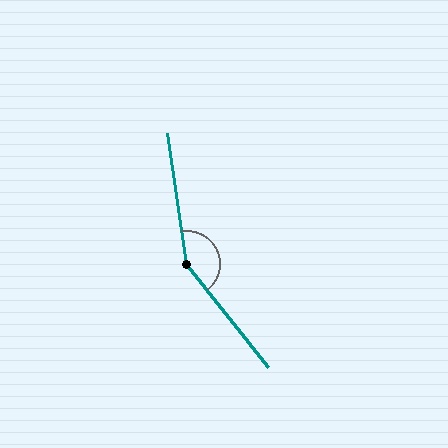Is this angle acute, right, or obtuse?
It is obtuse.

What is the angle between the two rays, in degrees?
Approximately 150 degrees.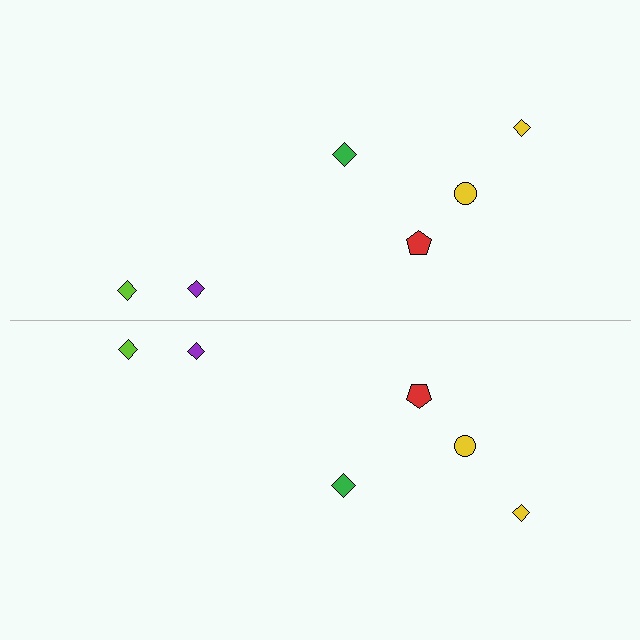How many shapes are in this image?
There are 12 shapes in this image.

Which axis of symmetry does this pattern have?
The pattern has a horizontal axis of symmetry running through the center of the image.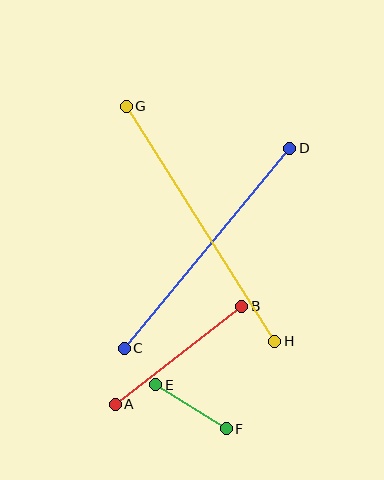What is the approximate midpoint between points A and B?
The midpoint is at approximately (179, 355) pixels.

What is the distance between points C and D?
The distance is approximately 260 pixels.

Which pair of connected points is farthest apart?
Points G and H are farthest apart.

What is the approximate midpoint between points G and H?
The midpoint is at approximately (200, 224) pixels.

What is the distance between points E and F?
The distance is approximately 83 pixels.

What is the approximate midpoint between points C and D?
The midpoint is at approximately (207, 248) pixels.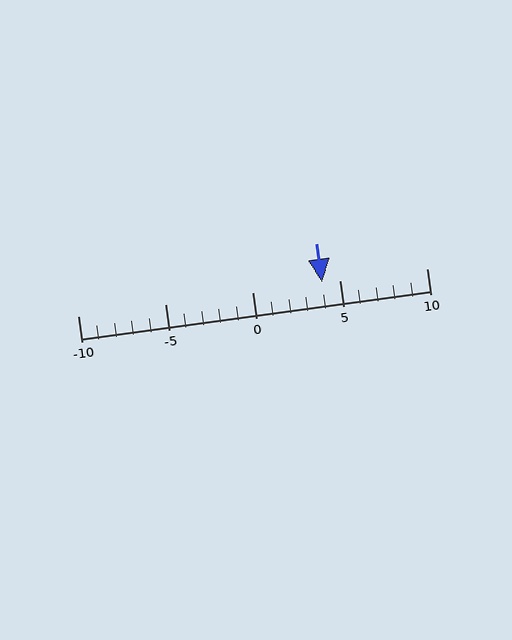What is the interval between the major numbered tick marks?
The major tick marks are spaced 5 units apart.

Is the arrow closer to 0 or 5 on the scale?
The arrow is closer to 5.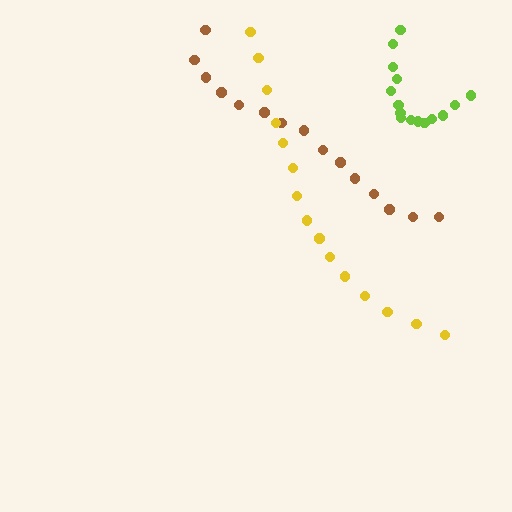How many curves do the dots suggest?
There are 3 distinct paths.